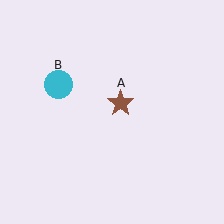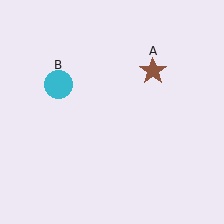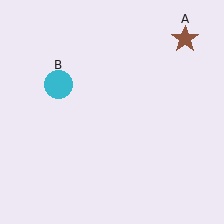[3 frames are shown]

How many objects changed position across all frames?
1 object changed position: brown star (object A).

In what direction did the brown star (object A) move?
The brown star (object A) moved up and to the right.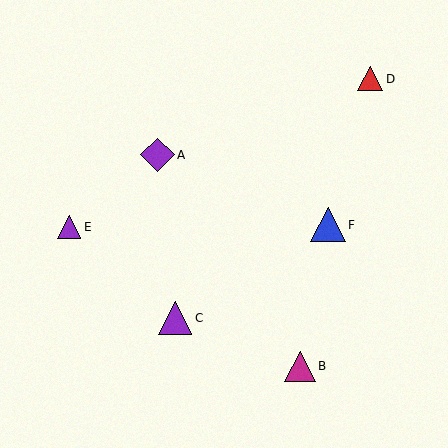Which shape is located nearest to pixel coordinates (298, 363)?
The magenta triangle (labeled B) at (300, 367) is nearest to that location.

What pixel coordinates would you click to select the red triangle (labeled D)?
Click at (371, 79) to select the red triangle D.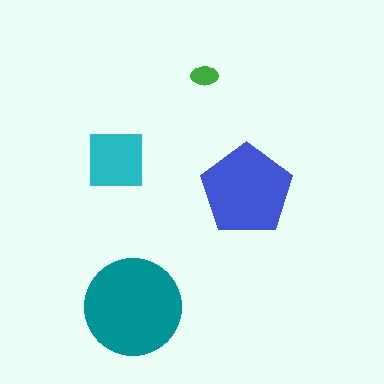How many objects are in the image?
There are 4 objects in the image.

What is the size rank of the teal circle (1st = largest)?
1st.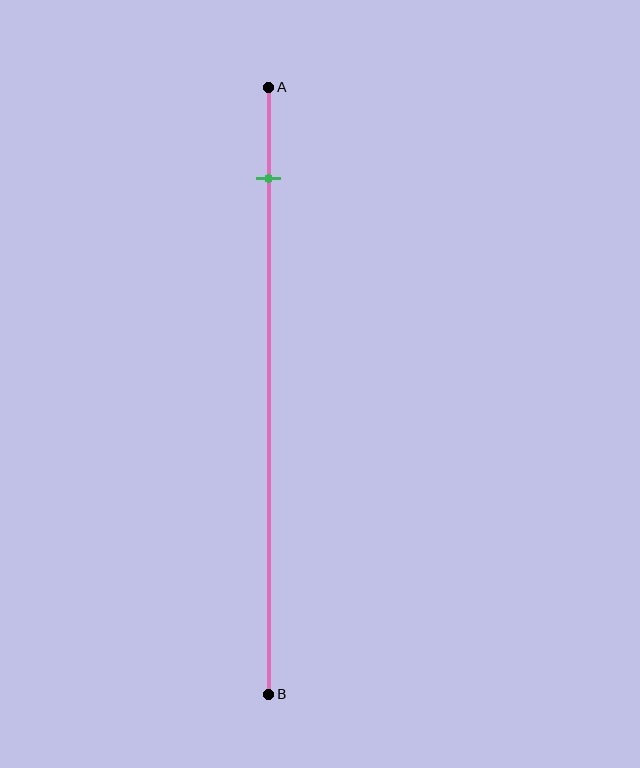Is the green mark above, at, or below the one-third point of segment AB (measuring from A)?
The green mark is above the one-third point of segment AB.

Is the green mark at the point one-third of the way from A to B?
No, the mark is at about 15% from A, not at the 33% one-third point.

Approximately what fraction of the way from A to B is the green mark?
The green mark is approximately 15% of the way from A to B.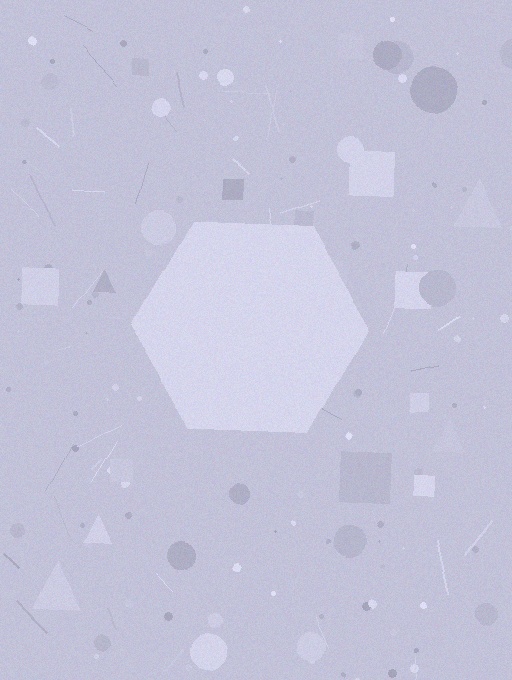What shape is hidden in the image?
A hexagon is hidden in the image.